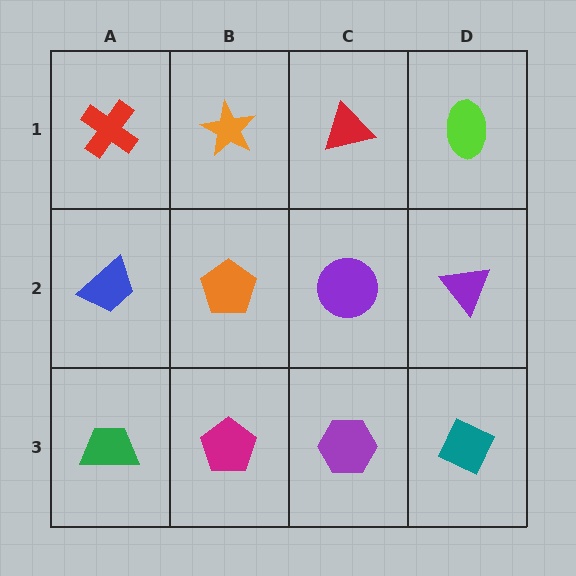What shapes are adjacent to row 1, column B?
An orange pentagon (row 2, column B), a red cross (row 1, column A), a red triangle (row 1, column C).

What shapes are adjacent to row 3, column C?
A purple circle (row 2, column C), a magenta pentagon (row 3, column B), a teal diamond (row 3, column D).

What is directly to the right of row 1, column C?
A lime ellipse.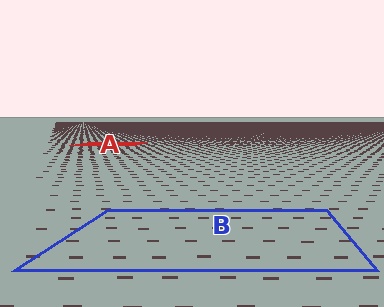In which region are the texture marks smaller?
The texture marks are smaller in region A, because it is farther away.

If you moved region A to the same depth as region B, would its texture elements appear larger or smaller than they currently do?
They would appear larger. At a closer depth, the same texture elements are projected at a bigger on-screen size.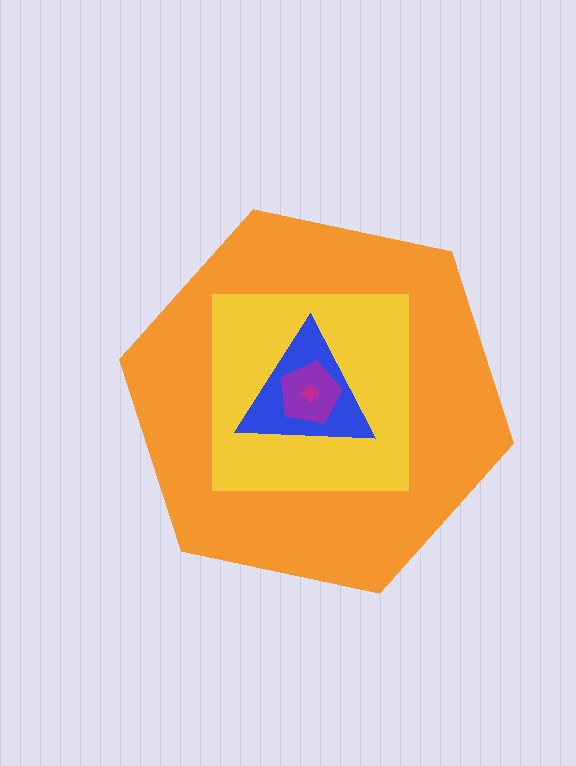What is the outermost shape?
The orange hexagon.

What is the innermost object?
The magenta cross.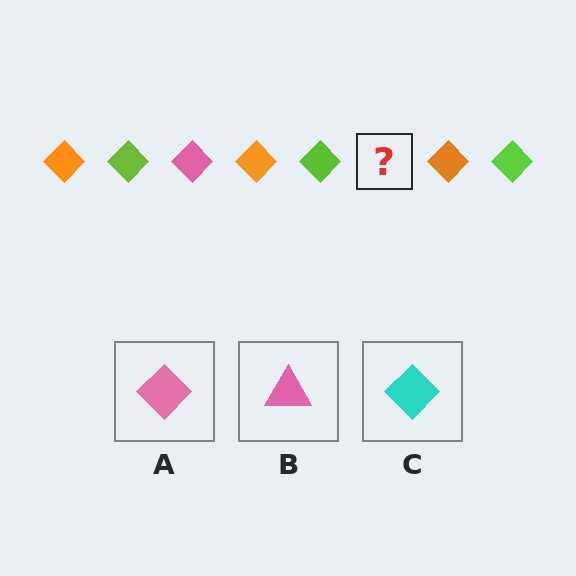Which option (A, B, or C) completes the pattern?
A.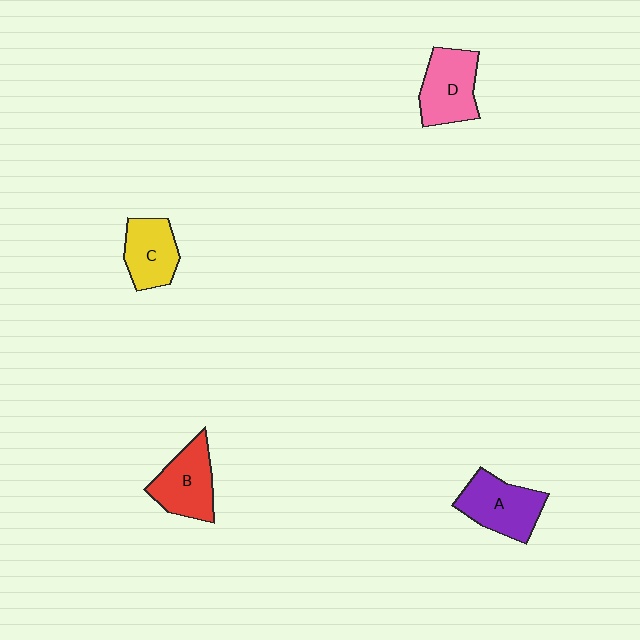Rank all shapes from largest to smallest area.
From largest to smallest: A (purple), D (pink), B (red), C (yellow).